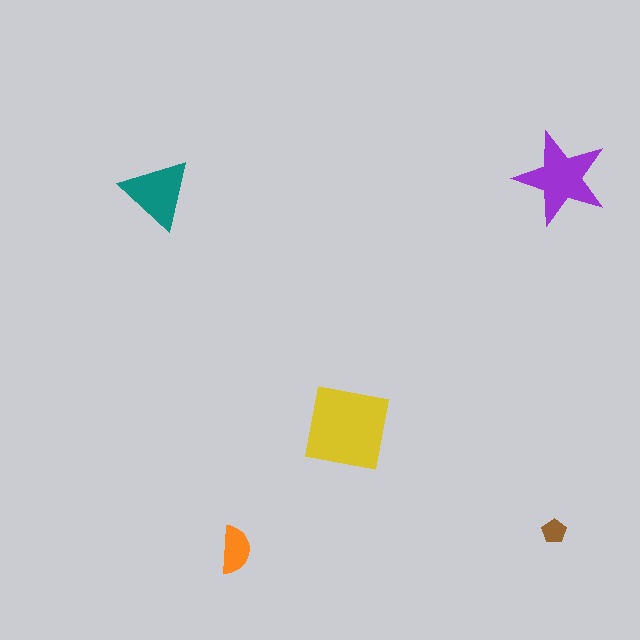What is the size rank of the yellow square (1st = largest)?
1st.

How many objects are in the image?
There are 5 objects in the image.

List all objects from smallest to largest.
The brown pentagon, the orange semicircle, the teal triangle, the purple star, the yellow square.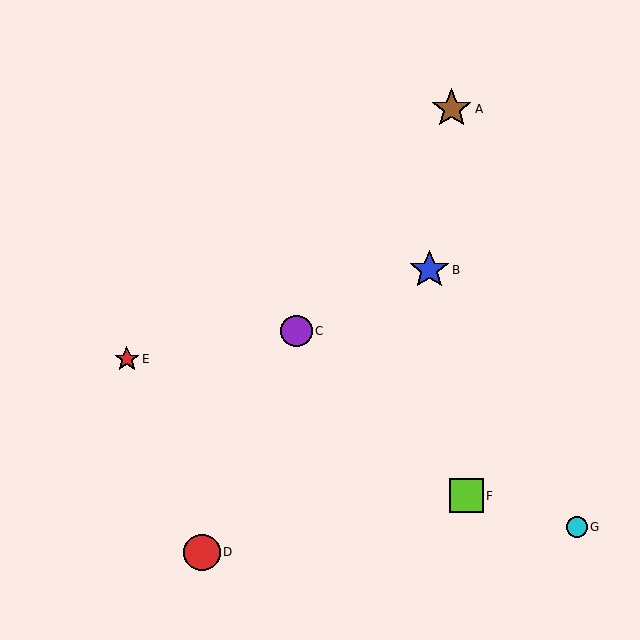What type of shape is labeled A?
Shape A is a brown star.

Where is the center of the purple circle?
The center of the purple circle is at (297, 331).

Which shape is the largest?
The brown star (labeled A) is the largest.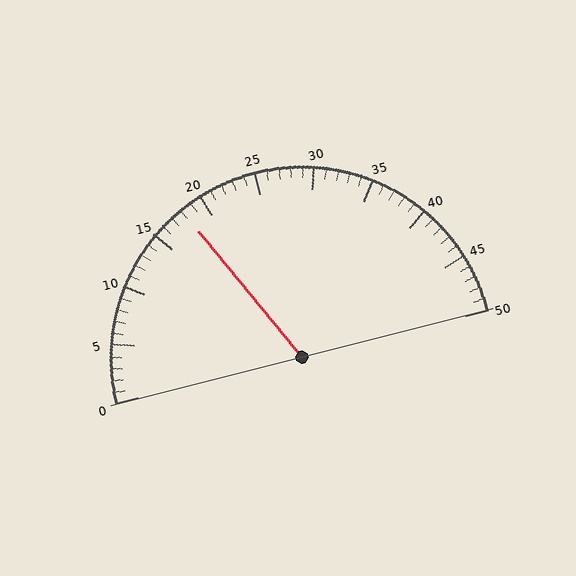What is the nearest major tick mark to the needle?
The nearest major tick mark is 20.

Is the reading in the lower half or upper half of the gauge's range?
The reading is in the lower half of the range (0 to 50).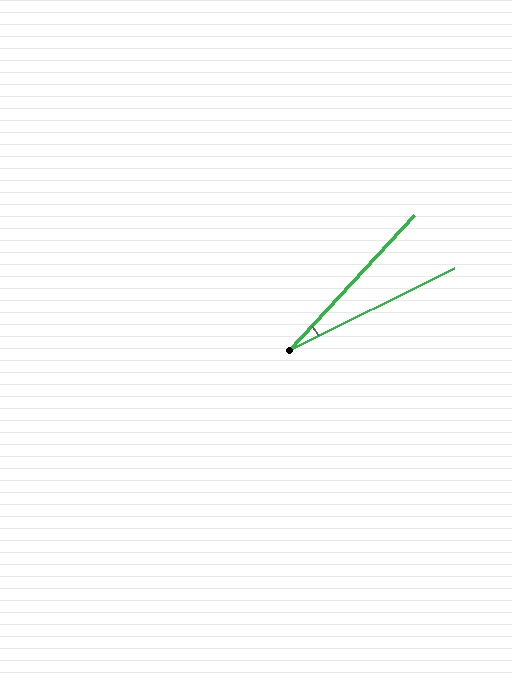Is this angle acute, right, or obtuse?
It is acute.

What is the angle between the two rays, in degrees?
Approximately 21 degrees.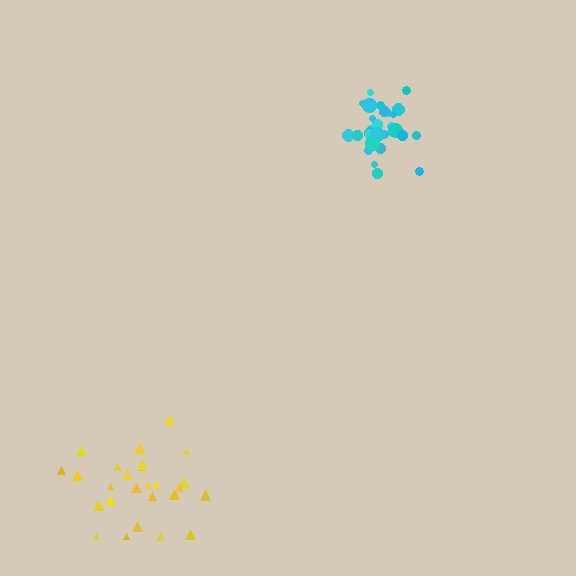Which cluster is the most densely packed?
Cyan.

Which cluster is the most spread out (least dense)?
Yellow.